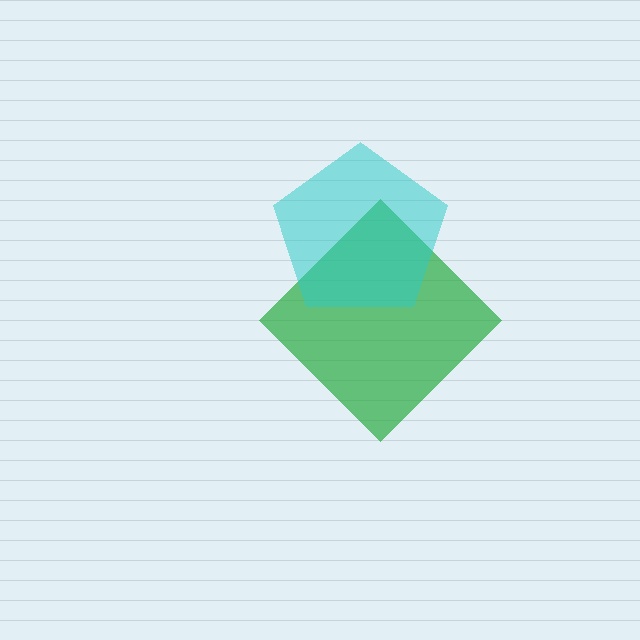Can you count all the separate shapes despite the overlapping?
Yes, there are 2 separate shapes.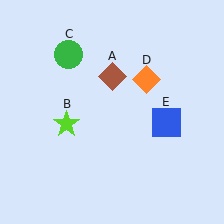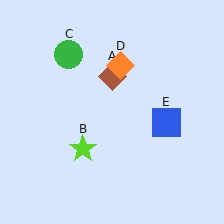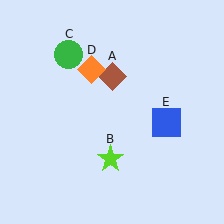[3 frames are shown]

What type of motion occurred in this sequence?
The lime star (object B), orange diamond (object D) rotated counterclockwise around the center of the scene.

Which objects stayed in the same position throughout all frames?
Brown diamond (object A) and green circle (object C) and blue square (object E) remained stationary.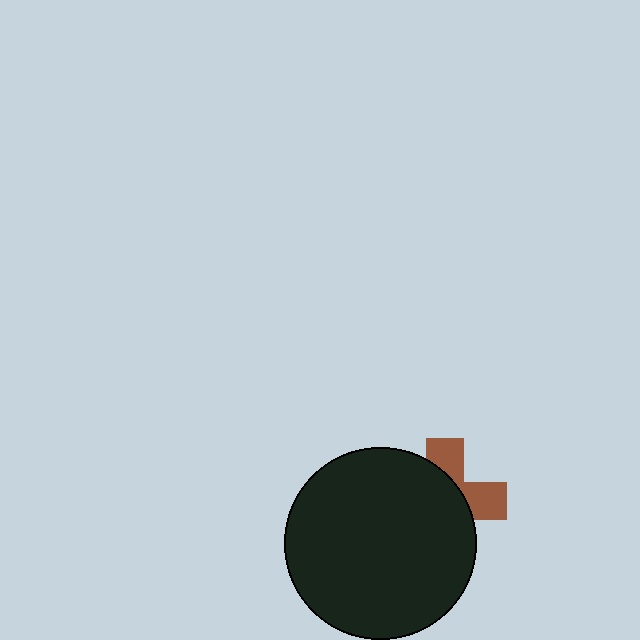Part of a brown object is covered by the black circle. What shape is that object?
It is a cross.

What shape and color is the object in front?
The object in front is a black circle.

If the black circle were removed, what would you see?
You would see the complete brown cross.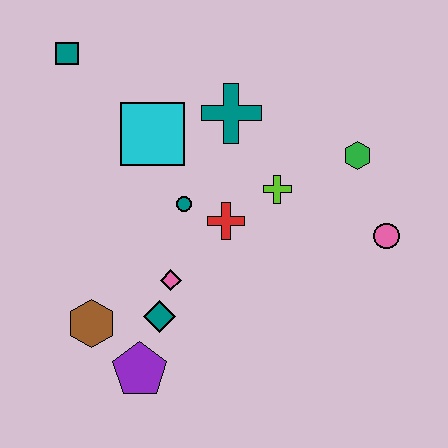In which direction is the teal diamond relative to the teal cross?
The teal diamond is below the teal cross.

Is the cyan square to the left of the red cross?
Yes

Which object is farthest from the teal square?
The pink circle is farthest from the teal square.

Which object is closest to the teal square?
The cyan square is closest to the teal square.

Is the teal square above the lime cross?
Yes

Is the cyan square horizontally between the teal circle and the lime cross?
No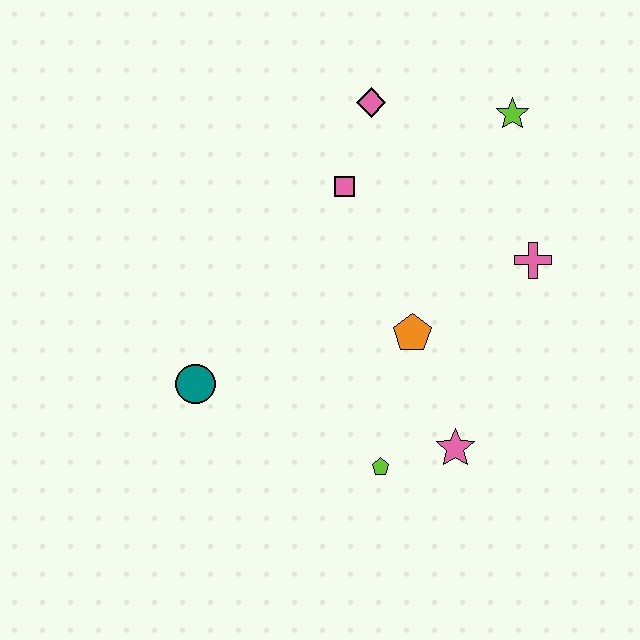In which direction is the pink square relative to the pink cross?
The pink square is to the left of the pink cross.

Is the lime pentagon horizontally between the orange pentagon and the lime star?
No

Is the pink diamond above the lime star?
Yes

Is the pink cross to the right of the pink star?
Yes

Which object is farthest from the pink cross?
The teal circle is farthest from the pink cross.